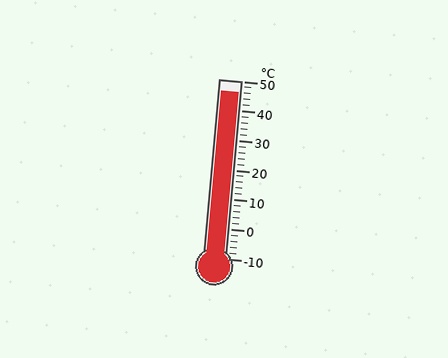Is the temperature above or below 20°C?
The temperature is above 20°C.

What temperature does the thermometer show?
The thermometer shows approximately 46°C.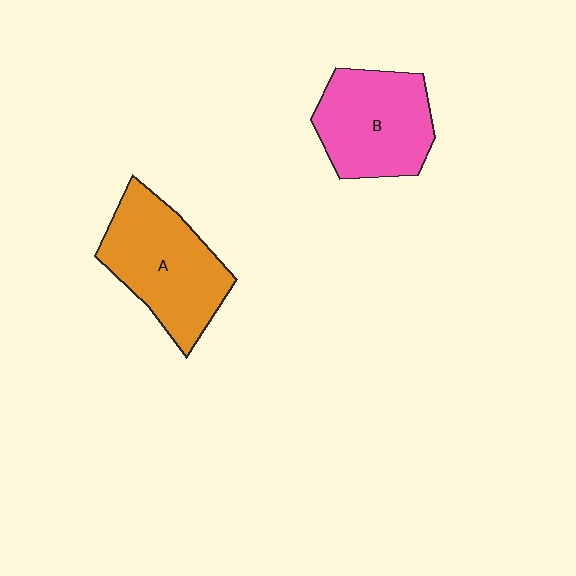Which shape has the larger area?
Shape A (orange).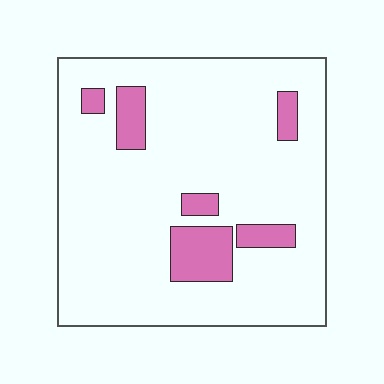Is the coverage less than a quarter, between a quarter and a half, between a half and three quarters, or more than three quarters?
Less than a quarter.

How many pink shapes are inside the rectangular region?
6.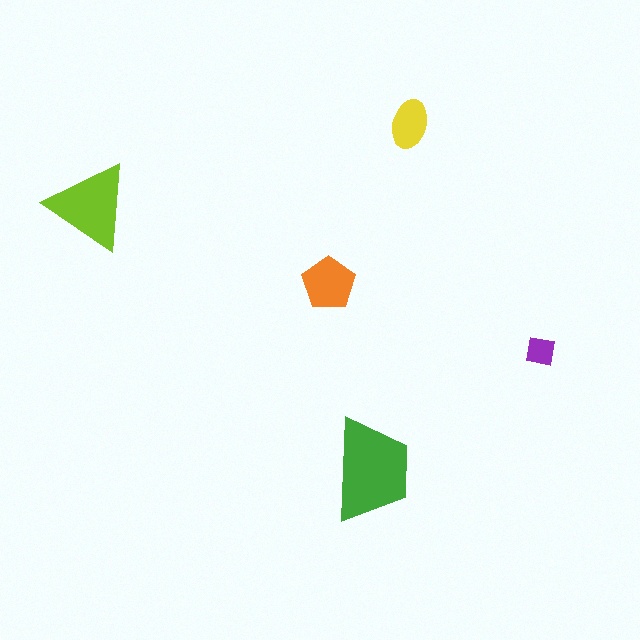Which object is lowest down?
The green trapezoid is bottommost.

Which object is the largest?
The green trapezoid.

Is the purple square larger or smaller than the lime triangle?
Smaller.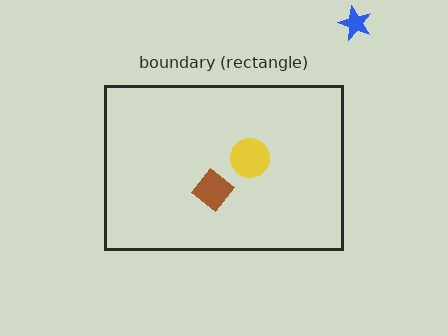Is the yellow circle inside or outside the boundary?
Inside.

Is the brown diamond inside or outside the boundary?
Inside.